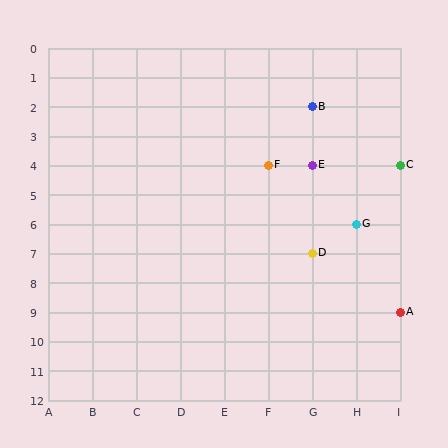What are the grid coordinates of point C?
Point C is at grid coordinates (I, 4).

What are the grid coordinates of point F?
Point F is at grid coordinates (F, 4).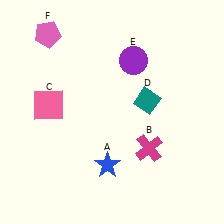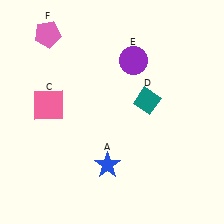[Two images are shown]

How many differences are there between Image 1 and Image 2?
There is 1 difference between the two images.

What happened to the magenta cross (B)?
The magenta cross (B) was removed in Image 2. It was in the bottom-right area of Image 1.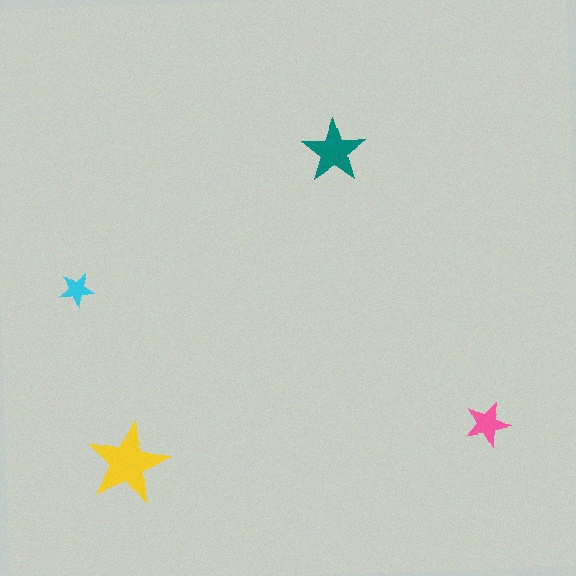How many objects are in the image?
There are 4 objects in the image.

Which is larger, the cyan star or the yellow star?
The yellow one.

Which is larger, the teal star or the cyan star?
The teal one.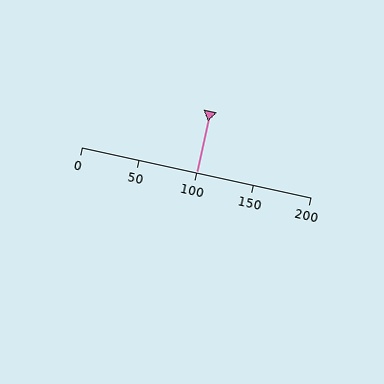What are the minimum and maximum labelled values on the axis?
The axis runs from 0 to 200.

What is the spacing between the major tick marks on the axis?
The major ticks are spaced 50 apart.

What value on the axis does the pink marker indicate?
The marker indicates approximately 100.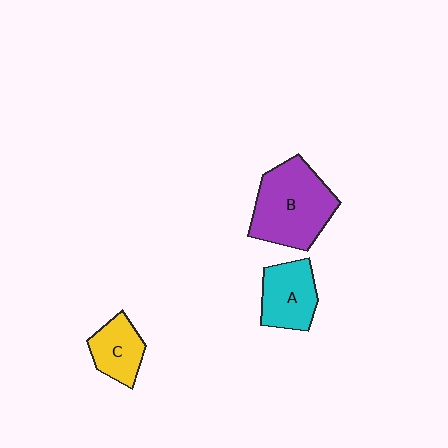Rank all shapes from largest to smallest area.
From largest to smallest: B (purple), A (cyan), C (yellow).